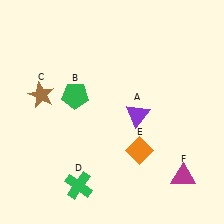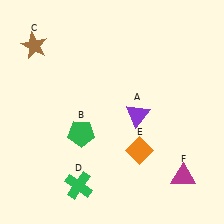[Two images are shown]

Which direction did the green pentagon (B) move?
The green pentagon (B) moved down.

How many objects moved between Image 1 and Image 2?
2 objects moved between the two images.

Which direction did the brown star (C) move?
The brown star (C) moved up.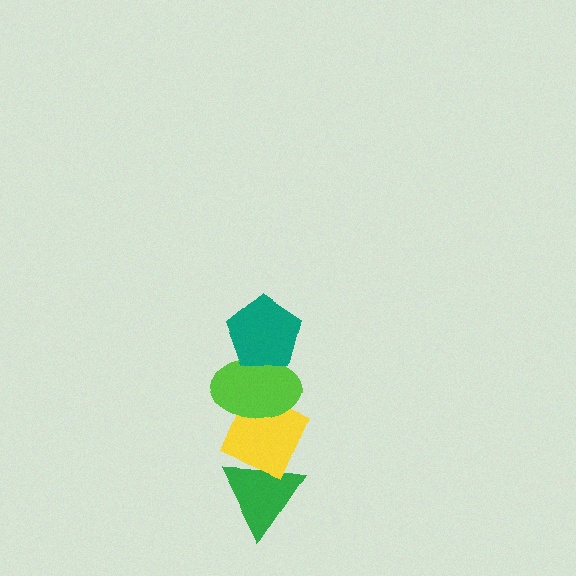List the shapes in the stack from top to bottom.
From top to bottom: the teal pentagon, the lime ellipse, the yellow diamond, the green triangle.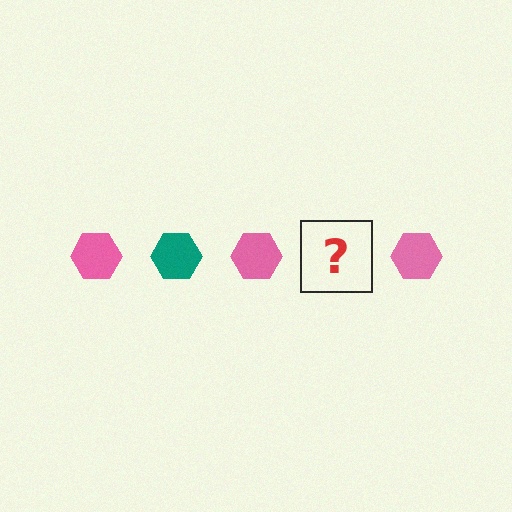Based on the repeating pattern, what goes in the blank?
The blank should be a teal hexagon.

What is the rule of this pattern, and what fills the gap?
The rule is that the pattern cycles through pink, teal hexagons. The gap should be filled with a teal hexagon.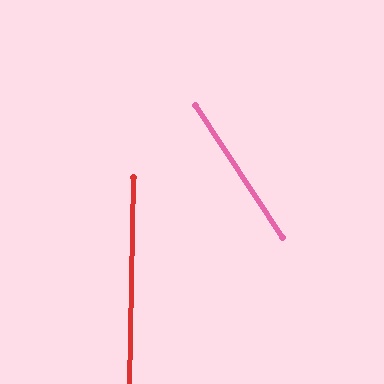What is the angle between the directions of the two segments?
Approximately 34 degrees.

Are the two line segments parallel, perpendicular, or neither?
Neither parallel nor perpendicular — they differ by about 34°.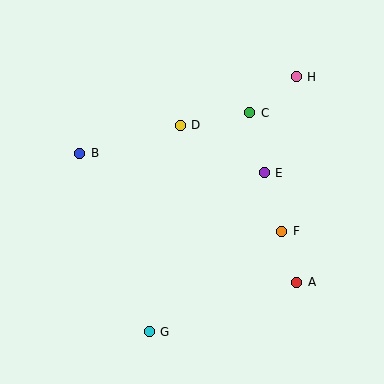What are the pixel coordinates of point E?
Point E is at (264, 173).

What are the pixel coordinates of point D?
Point D is at (180, 125).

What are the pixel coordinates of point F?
Point F is at (282, 231).